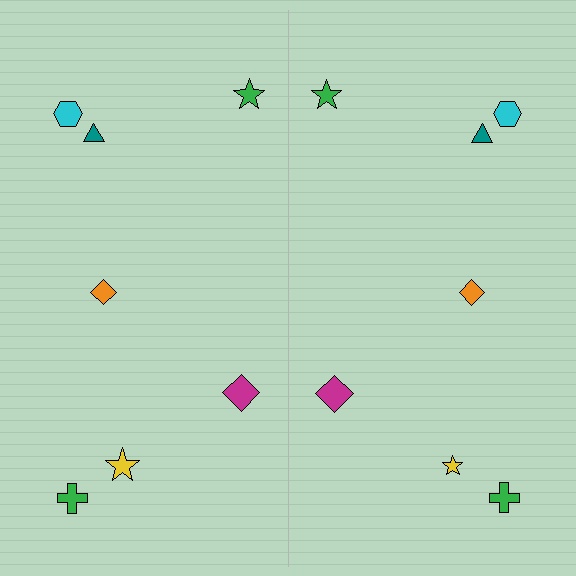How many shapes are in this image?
There are 14 shapes in this image.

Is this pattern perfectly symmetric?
No, the pattern is not perfectly symmetric. The yellow star on the right side has a different size than its mirror counterpart.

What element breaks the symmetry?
The yellow star on the right side has a different size than its mirror counterpart.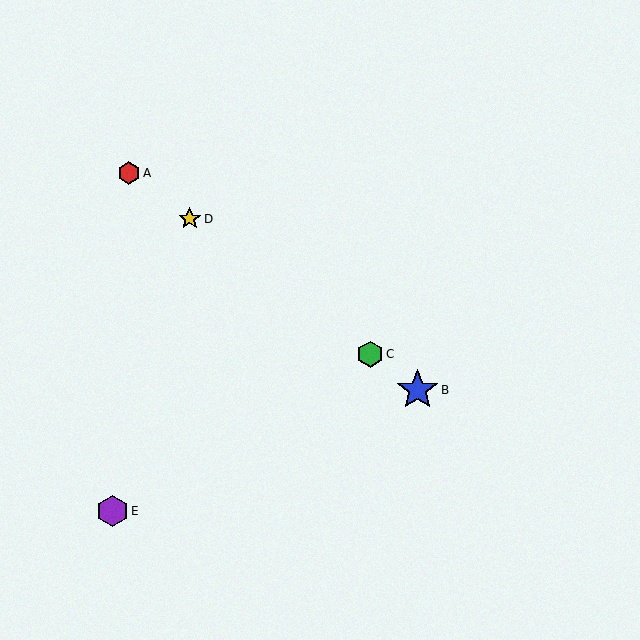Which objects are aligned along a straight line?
Objects A, B, C, D are aligned along a straight line.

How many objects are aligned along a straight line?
4 objects (A, B, C, D) are aligned along a straight line.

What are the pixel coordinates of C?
Object C is at (370, 354).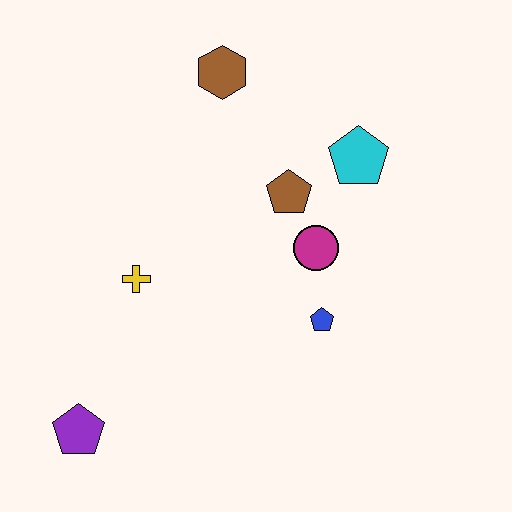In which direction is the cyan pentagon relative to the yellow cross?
The cyan pentagon is to the right of the yellow cross.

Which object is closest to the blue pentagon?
The magenta circle is closest to the blue pentagon.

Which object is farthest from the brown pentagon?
The purple pentagon is farthest from the brown pentagon.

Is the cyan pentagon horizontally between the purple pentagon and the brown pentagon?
No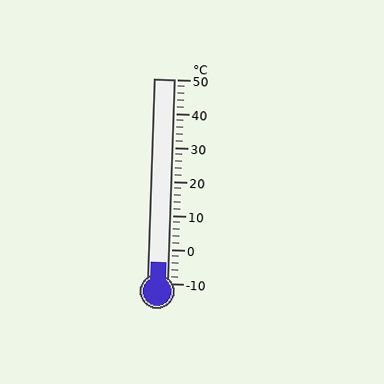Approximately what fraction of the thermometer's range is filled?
The thermometer is filled to approximately 10% of its range.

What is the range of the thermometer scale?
The thermometer scale ranges from -10°C to 50°C.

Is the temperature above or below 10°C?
The temperature is below 10°C.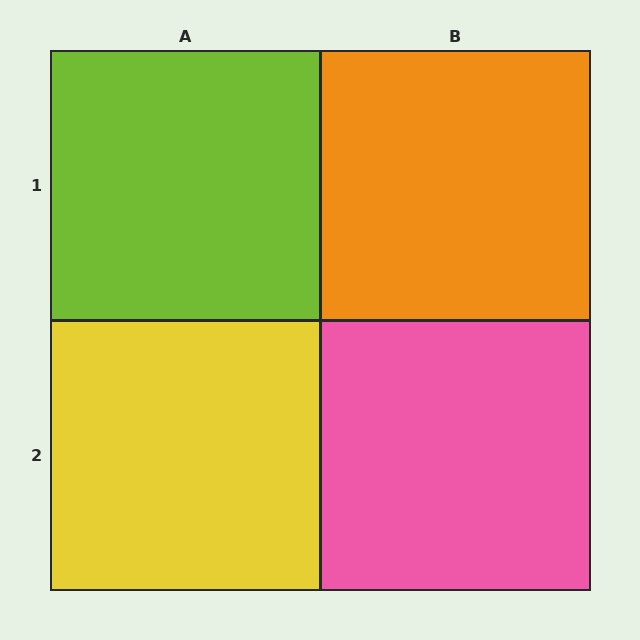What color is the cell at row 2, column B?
Pink.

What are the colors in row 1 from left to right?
Lime, orange.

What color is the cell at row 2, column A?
Yellow.